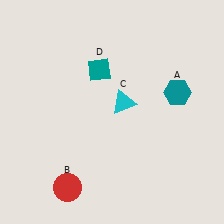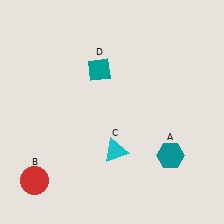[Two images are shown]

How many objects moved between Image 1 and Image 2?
3 objects moved between the two images.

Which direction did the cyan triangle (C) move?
The cyan triangle (C) moved down.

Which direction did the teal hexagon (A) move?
The teal hexagon (A) moved down.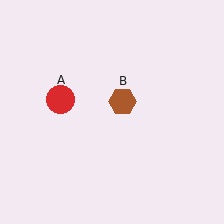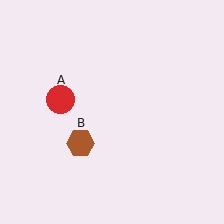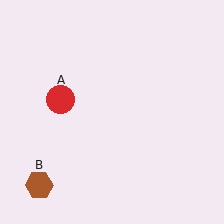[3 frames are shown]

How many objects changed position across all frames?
1 object changed position: brown hexagon (object B).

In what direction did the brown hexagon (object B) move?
The brown hexagon (object B) moved down and to the left.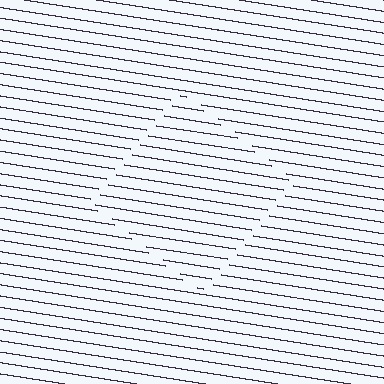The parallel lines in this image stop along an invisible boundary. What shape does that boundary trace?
An illusory square. The interior of the shape contains the same grating, shifted by half a period — the contour is defined by the phase discontinuity where line-ends from the inner and outer gratings abut.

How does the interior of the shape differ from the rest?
The interior of the shape contains the same grating, shifted by half a period — the contour is defined by the phase discontinuity where line-ends from the inner and outer gratings abut.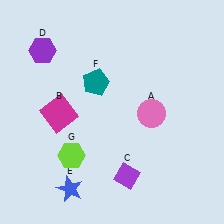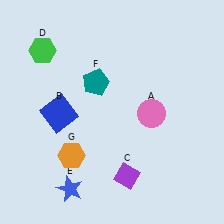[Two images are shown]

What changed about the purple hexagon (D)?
In Image 1, D is purple. In Image 2, it changed to green.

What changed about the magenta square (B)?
In Image 1, B is magenta. In Image 2, it changed to blue.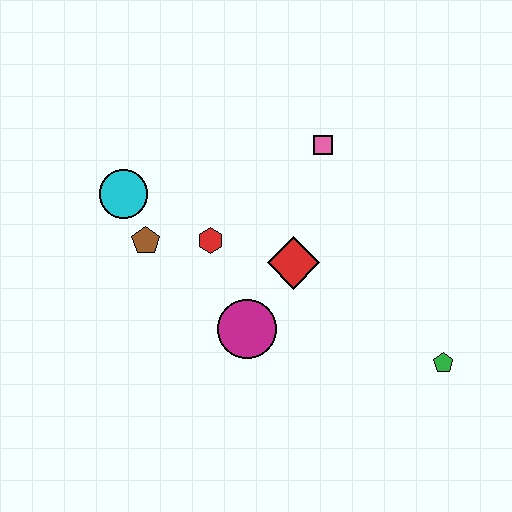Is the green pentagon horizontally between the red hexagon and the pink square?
No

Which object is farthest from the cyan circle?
The green pentagon is farthest from the cyan circle.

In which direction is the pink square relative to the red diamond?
The pink square is above the red diamond.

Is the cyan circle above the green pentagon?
Yes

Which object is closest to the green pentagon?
The red diamond is closest to the green pentagon.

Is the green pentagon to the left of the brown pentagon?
No